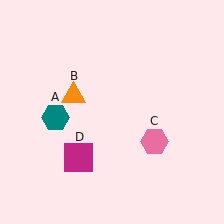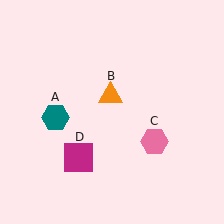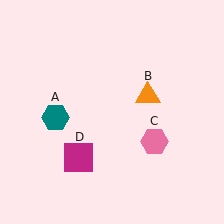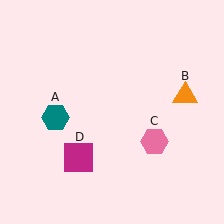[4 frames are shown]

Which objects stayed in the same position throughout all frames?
Teal hexagon (object A) and pink hexagon (object C) and magenta square (object D) remained stationary.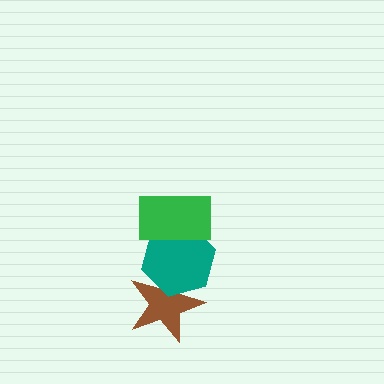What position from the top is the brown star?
The brown star is 3rd from the top.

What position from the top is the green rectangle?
The green rectangle is 1st from the top.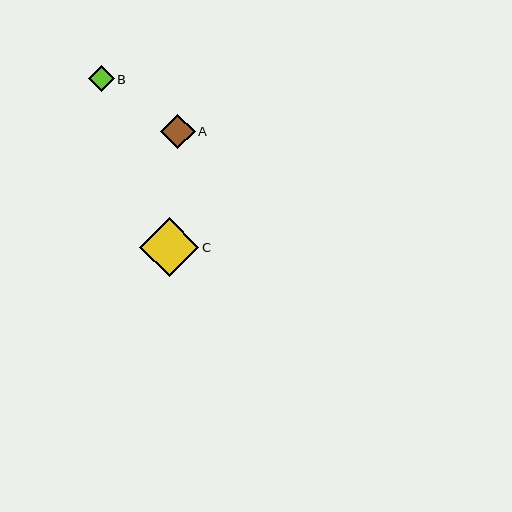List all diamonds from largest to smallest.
From largest to smallest: C, A, B.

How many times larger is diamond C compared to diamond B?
Diamond C is approximately 2.3 times the size of diamond B.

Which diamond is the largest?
Diamond C is the largest with a size of approximately 59 pixels.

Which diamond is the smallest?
Diamond B is the smallest with a size of approximately 26 pixels.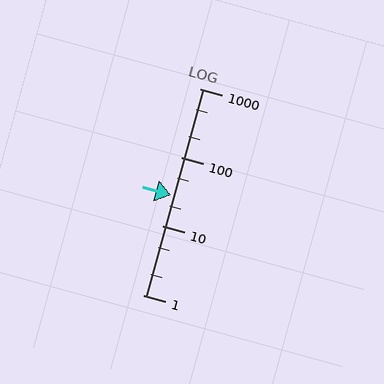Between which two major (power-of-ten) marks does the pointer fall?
The pointer is between 10 and 100.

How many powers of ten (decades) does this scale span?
The scale spans 3 decades, from 1 to 1000.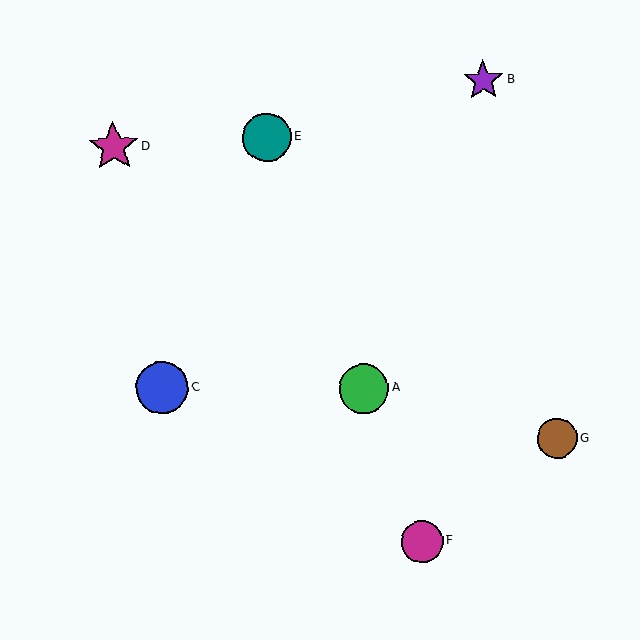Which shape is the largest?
The blue circle (labeled C) is the largest.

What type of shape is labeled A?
Shape A is a green circle.